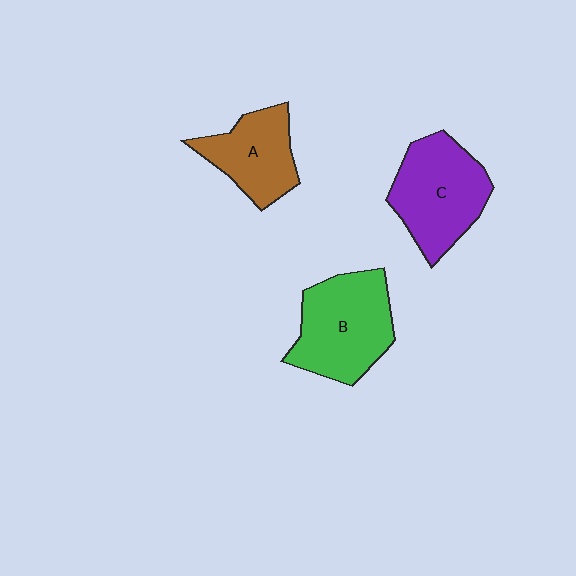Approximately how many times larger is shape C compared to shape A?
Approximately 1.3 times.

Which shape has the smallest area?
Shape A (brown).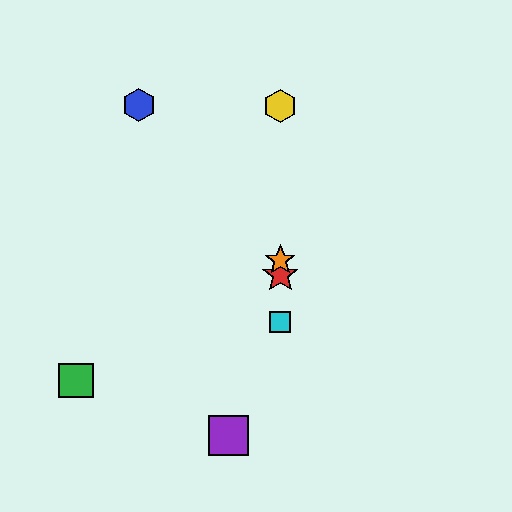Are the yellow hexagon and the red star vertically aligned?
Yes, both are at x≈280.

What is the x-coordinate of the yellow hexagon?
The yellow hexagon is at x≈280.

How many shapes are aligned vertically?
4 shapes (the red star, the yellow hexagon, the orange star, the cyan square) are aligned vertically.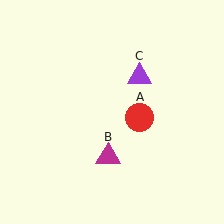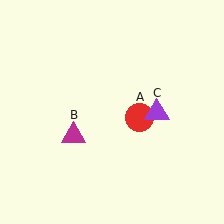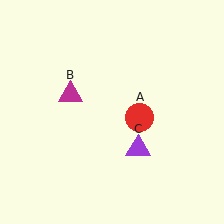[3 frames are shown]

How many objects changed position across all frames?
2 objects changed position: magenta triangle (object B), purple triangle (object C).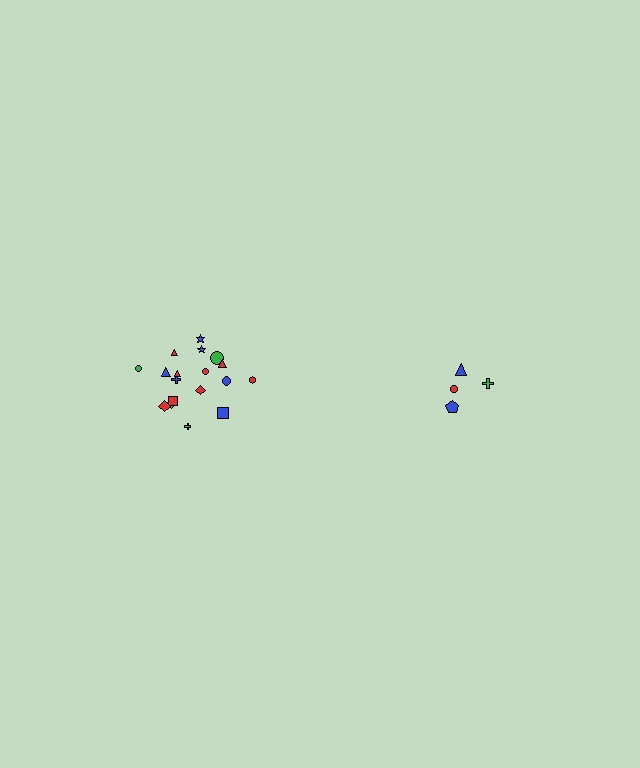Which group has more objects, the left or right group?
The left group.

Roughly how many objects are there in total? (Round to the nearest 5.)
Roughly 20 objects in total.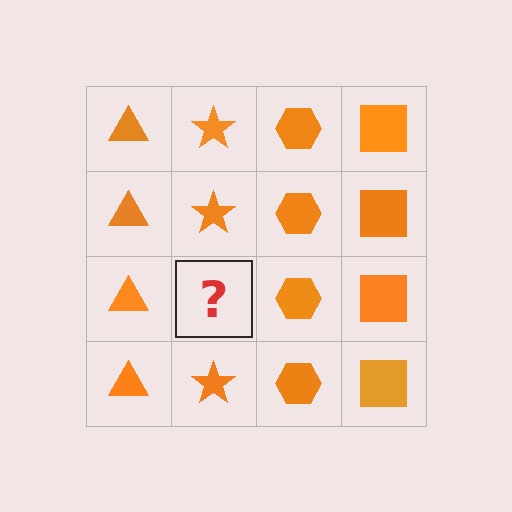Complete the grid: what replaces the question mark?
The question mark should be replaced with an orange star.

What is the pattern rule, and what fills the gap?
The rule is that each column has a consistent shape. The gap should be filled with an orange star.